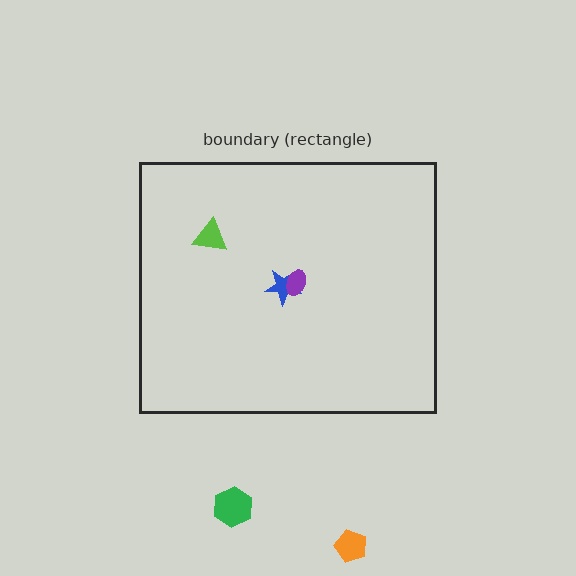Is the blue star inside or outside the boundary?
Inside.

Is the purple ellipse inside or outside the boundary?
Inside.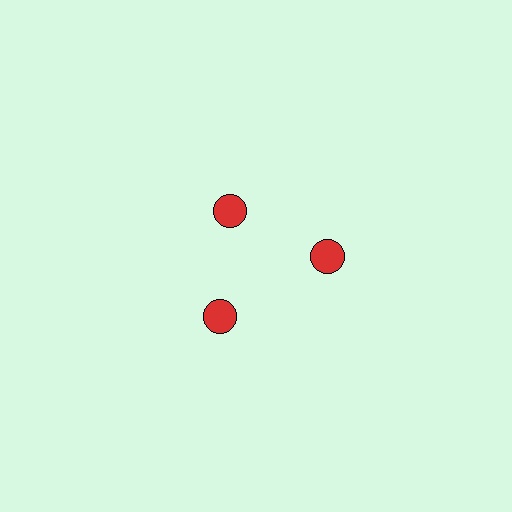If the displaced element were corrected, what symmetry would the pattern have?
It would have 3-fold rotational symmetry — the pattern would map onto itself every 120 degrees.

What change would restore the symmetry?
The symmetry would be restored by moving it outward, back onto the ring so that all 3 circles sit at equal angles and equal distance from the center.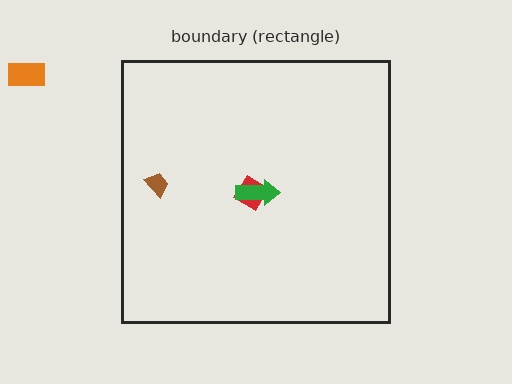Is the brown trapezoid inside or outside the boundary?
Inside.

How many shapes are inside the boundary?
3 inside, 1 outside.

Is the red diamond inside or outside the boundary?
Inside.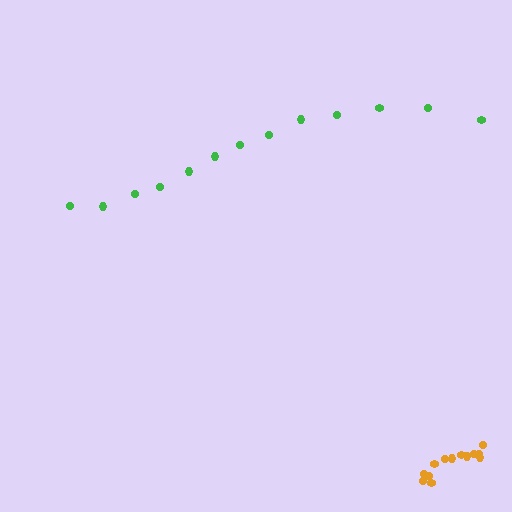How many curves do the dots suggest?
There are 2 distinct paths.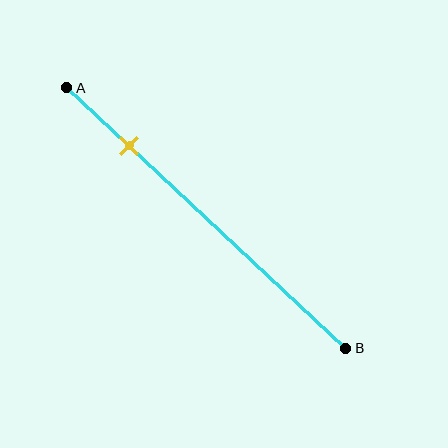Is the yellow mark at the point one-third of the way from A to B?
No, the mark is at about 20% from A, not at the 33% one-third point.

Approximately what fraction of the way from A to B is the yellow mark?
The yellow mark is approximately 20% of the way from A to B.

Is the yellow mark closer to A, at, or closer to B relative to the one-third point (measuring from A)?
The yellow mark is closer to point A than the one-third point of segment AB.